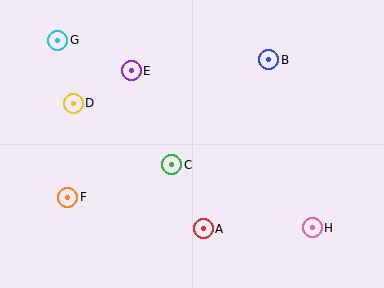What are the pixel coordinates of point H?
Point H is at (312, 228).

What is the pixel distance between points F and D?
The distance between F and D is 94 pixels.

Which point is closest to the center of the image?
Point C at (172, 165) is closest to the center.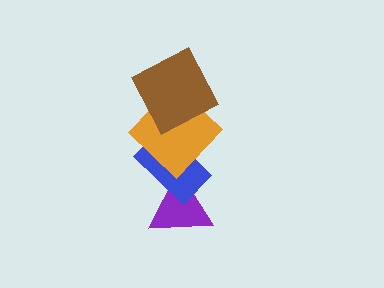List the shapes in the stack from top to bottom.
From top to bottom: the brown square, the orange diamond, the blue rectangle, the purple triangle.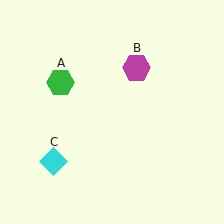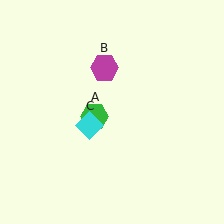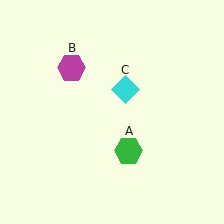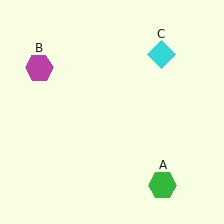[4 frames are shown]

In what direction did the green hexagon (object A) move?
The green hexagon (object A) moved down and to the right.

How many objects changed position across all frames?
3 objects changed position: green hexagon (object A), magenta hexagon (object B), cyan diamond (object C).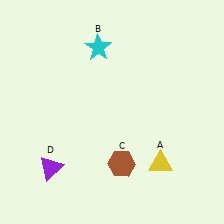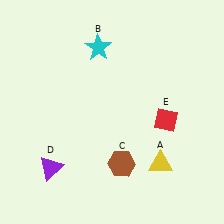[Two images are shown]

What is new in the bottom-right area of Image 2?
A red diamond (E) was added in the bottom-right area of Image 2.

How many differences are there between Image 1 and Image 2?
There is 1 difference between the two images.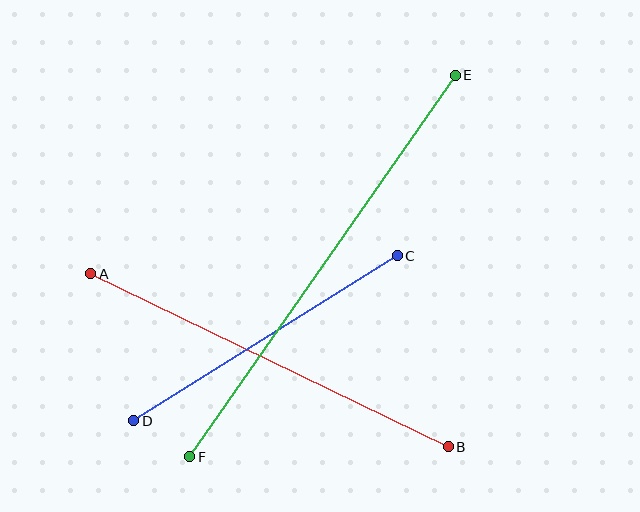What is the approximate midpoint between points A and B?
The midpoint is at approximately (270, 360) pixels.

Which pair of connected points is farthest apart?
Points E and F are farthest apart.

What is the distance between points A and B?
The distance is approximately 397 pixels.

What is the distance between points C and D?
The distance is approximately 311 pixels.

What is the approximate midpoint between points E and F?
The midpoint is at approximately (323, 266) pixels.